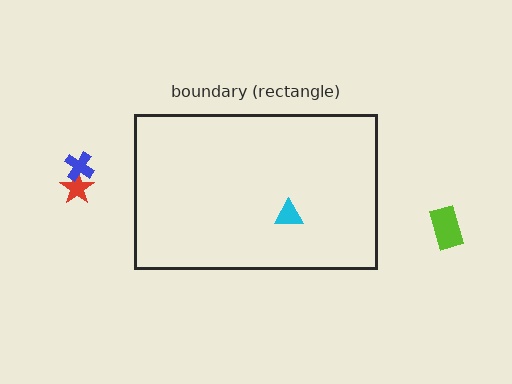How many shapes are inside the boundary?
1 inside, 3 outside.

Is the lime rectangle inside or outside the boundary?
Outside.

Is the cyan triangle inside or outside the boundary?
Inside.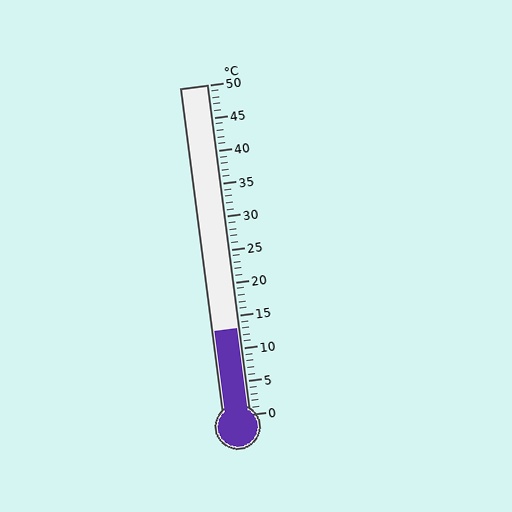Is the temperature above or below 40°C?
The temperature is below 40°C.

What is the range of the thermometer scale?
The thermometer scale ranges from 0°C to 50°C.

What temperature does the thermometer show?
The thermometer shows approximately 13°C.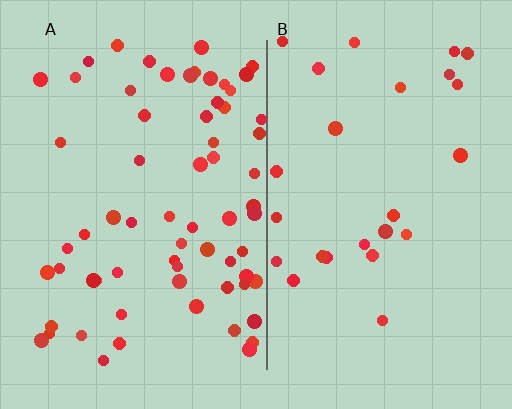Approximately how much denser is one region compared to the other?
Approximately 2.6× — region A over region B.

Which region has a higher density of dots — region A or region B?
A (the left).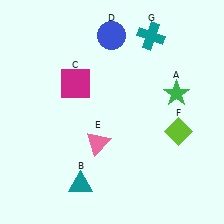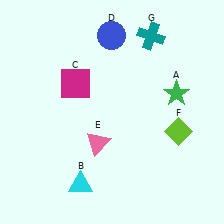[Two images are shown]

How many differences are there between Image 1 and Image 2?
There is 1 difference between the two images.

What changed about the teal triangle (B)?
In Image 1, B is teal. In Image 2, it changed to cyan.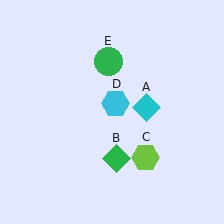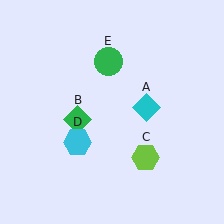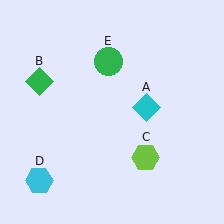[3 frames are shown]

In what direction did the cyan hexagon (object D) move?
The cyan hexagon (object D) moved down and to the left.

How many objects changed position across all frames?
2 objects changed position: green diamond (object B), cyan hexagon (object D).